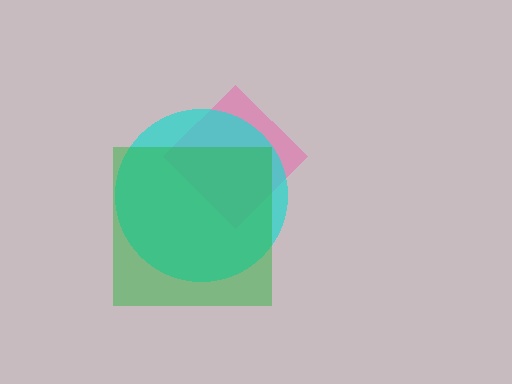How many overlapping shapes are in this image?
There are 3 overlapping shapes in the image.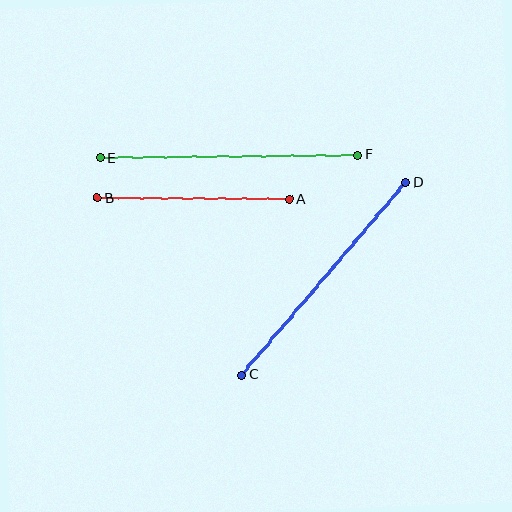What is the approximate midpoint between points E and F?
The midpoint is at approximately (229, 157) pixels.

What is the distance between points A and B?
The distance is approximately 192 pixels.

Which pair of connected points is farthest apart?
Points E and F are farthest apart.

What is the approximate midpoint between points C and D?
The midpoint is at approximately (324, 279) pixels.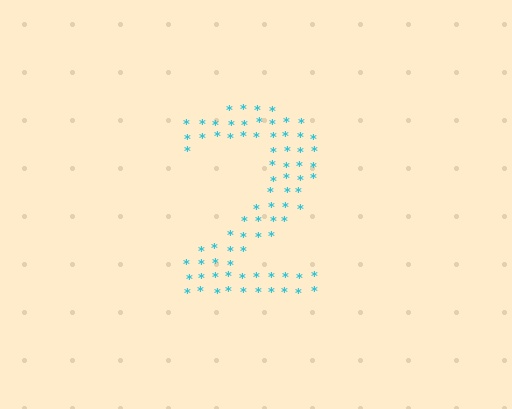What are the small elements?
The small elements are asterisks.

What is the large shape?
The large shape is the digit 2.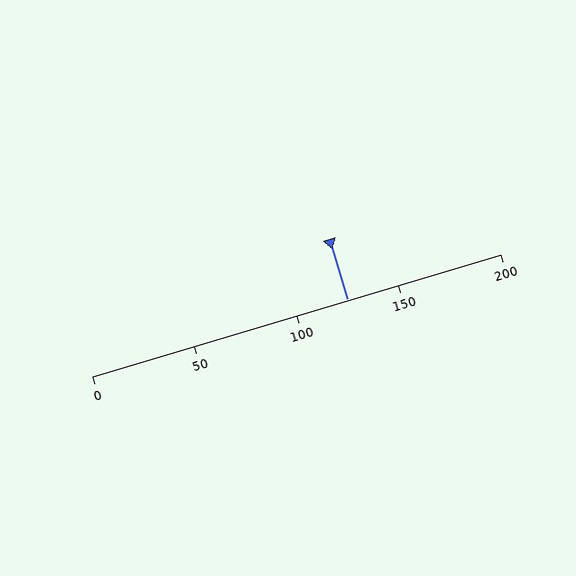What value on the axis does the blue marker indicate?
The marker indicates approximately 125.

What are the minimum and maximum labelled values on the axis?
The axis runs from 0 to 200.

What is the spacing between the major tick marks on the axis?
The major ticks are spaced 50 apart.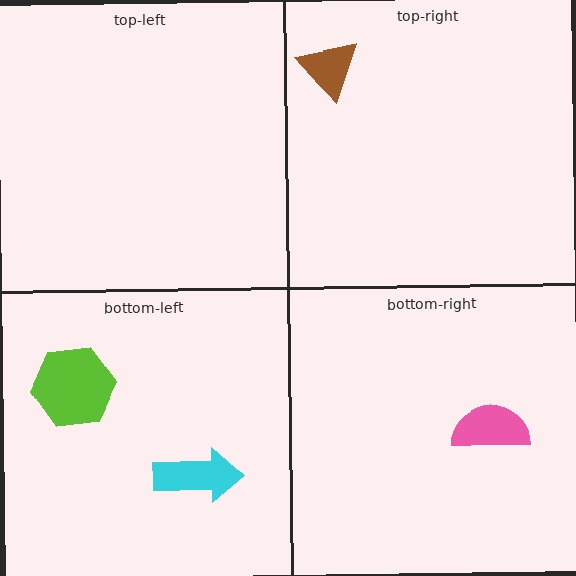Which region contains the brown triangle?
The top-right region.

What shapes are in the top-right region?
The brown triangle.